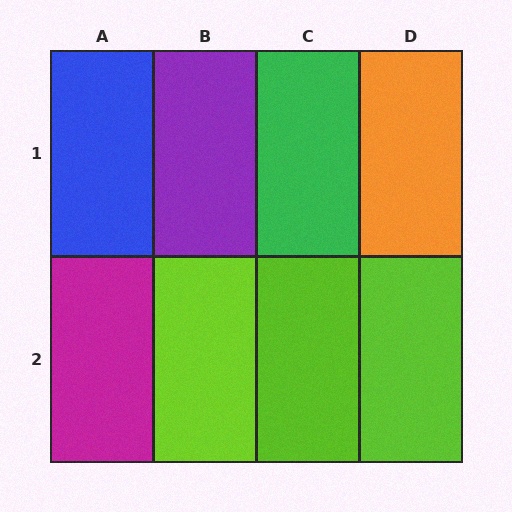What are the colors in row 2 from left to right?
Magenta, lime, lime, lime.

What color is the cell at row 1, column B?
Purple.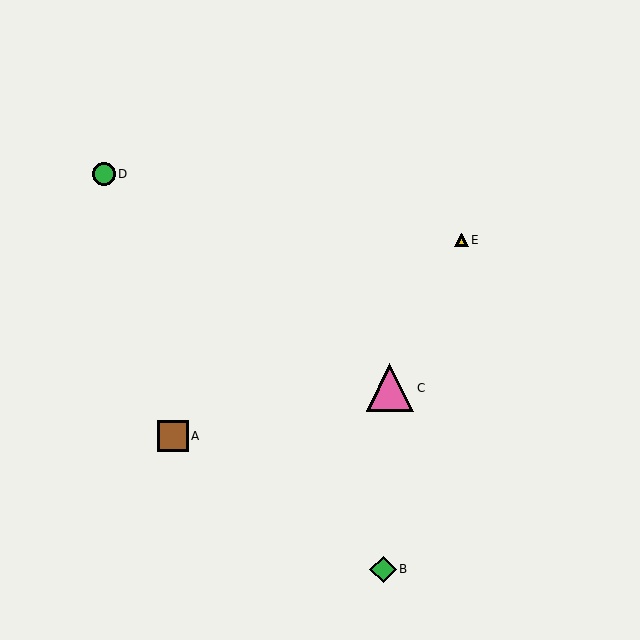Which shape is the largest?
The pink triangle (labeled C) is the largest.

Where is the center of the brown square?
The center of the brown square is at (173, 436).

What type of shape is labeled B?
Shape B is a green diamond.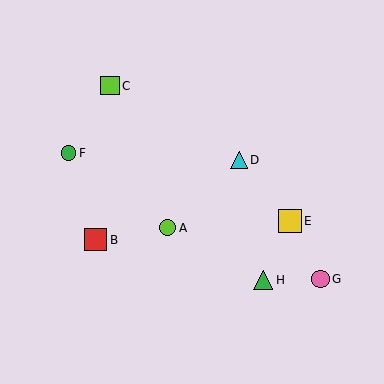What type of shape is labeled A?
Shape A is a lime circle.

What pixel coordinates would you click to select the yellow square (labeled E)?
Click at (290, 221) to select the yellow square E.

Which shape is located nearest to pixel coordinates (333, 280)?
The pink circle (labeled G) at (320, 279) is nearest to that location.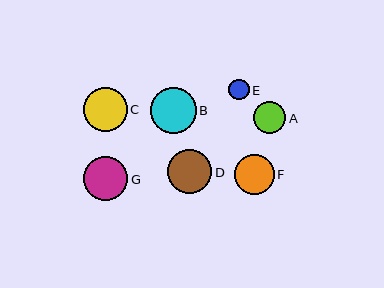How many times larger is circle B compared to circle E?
Circle B is approximately 2.2 times the size of circle E.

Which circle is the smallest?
Circle E is the smallest with a size of approximately 20 pixels.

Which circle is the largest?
Circle B is the largest with a size of approximately 46 pixels.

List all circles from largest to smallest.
From largest to smallest: B, G, C, D, F, A, E.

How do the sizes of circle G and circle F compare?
Circle G and circle F are approximately the same size.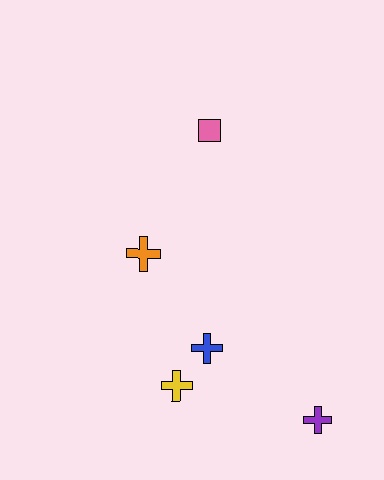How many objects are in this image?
There are 5 objects.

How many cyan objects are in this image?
There are no cyan objects.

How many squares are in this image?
There is 1 square.